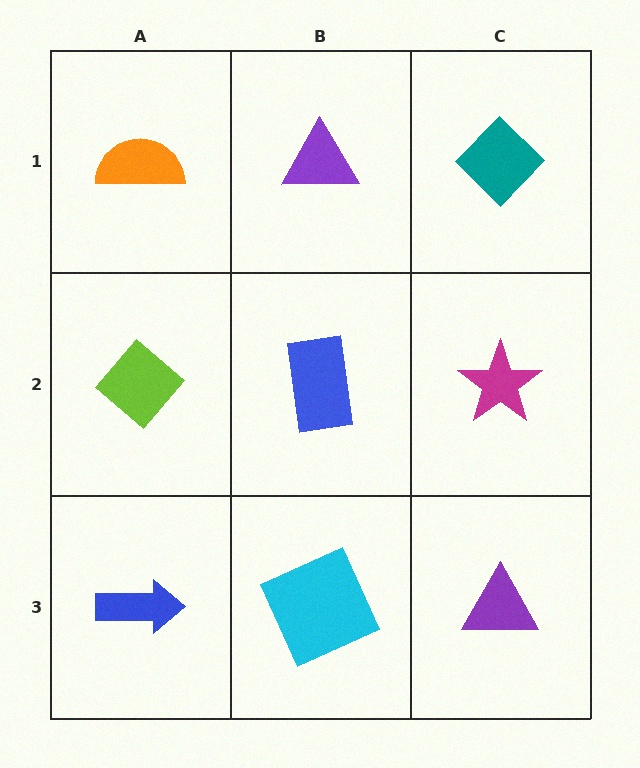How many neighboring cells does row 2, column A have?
3.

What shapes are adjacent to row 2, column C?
A teal diamond (row 1, column C), a purple triangle (row 3, column C), a blue rectangle (row 2, column B).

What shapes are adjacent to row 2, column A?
An orange semicircle (row 1, column A), a blue arrow (row 3, column A), a blue rectangle (row 2, column B).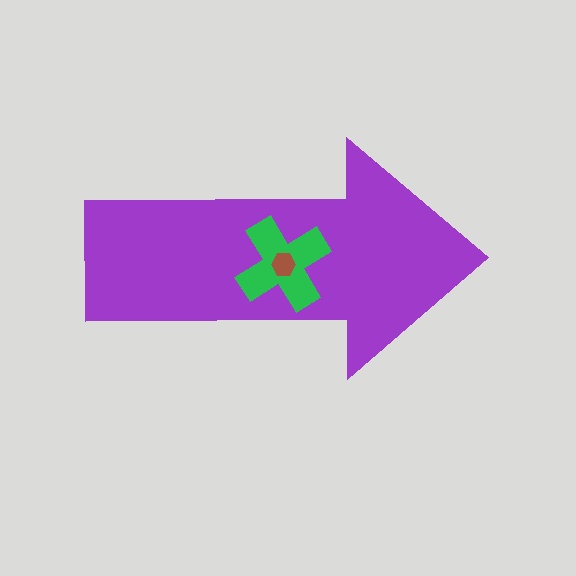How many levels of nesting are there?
3.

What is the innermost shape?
The brown hexagon.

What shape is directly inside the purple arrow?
The green cross.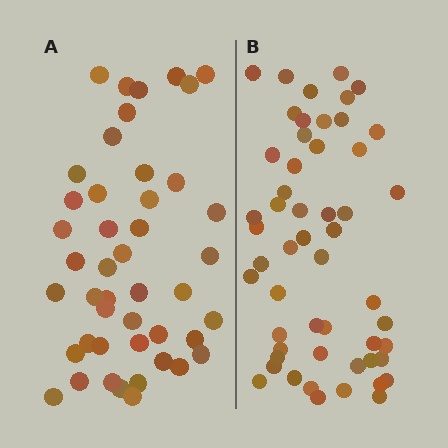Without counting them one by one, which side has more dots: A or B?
Region B (the right region) has more dots.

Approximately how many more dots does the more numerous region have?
Region B has roughly 8 or so more dots than region A.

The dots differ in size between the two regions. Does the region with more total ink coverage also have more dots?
No. Region A has more total ink coverage because its dots are larger, but region B actually contains more individual dots. Total area can be misleading — the number of items is what matters here.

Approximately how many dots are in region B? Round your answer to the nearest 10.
About 50 dots. (The exact count is 53, which rounds to 50.)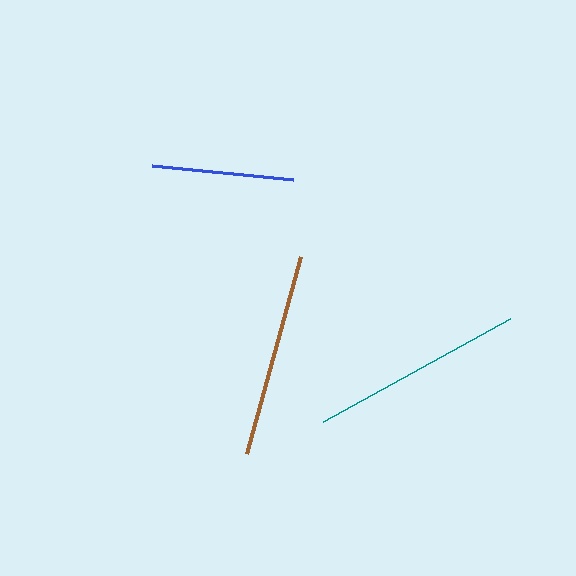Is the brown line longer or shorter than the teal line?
The teal line is longer than the brown line.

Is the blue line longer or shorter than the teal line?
The teal line is longer than the blue line.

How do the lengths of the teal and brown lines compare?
The teal and brown lines are approximately the same length.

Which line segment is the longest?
The teal line is the longest at approximately 214 pixels.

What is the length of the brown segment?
The brown segment is approximately 204 pixels long.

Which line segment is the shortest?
The blue line is the shortest at approximately 142 pixels.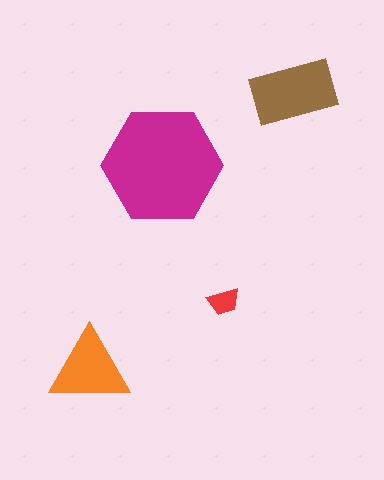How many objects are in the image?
There are 4 objects in the image.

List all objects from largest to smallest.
The magenta hexagon, the brown rectangle, the orange triangle, the red trapezoid.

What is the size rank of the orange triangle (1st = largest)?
3rd.